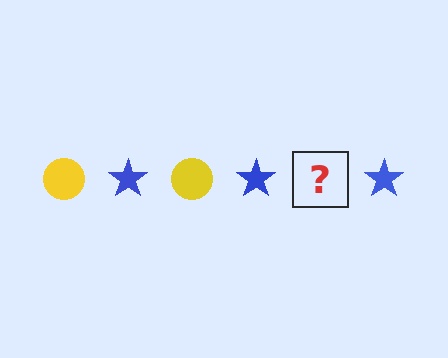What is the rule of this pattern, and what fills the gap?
The rule is that the pattern alternates between yellow circle and blue star. The gap should be filled with a yellow circle.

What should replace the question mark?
The question mark should be replaced with a yellow circle.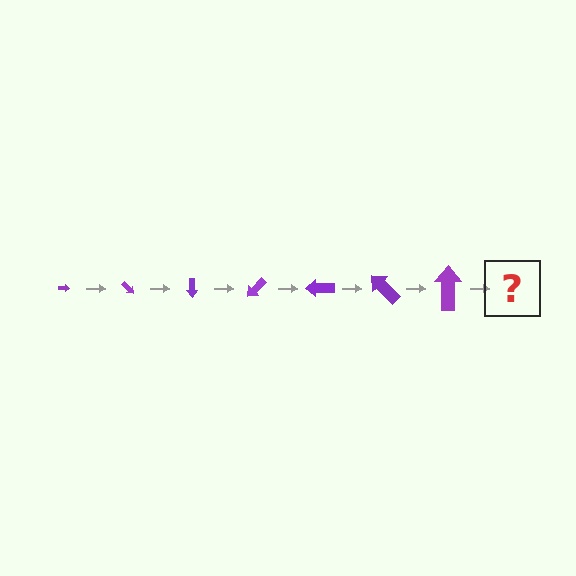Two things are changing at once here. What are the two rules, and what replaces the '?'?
The two rules are that the arrow grows larger each step and it rotates 45 degrees each step. The '?' should be an arrow, larger than the previous one and rotated 315 degrees from the start.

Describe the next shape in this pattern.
It should be an arrow, larger than the previous one and rotated 315 degrees from the start.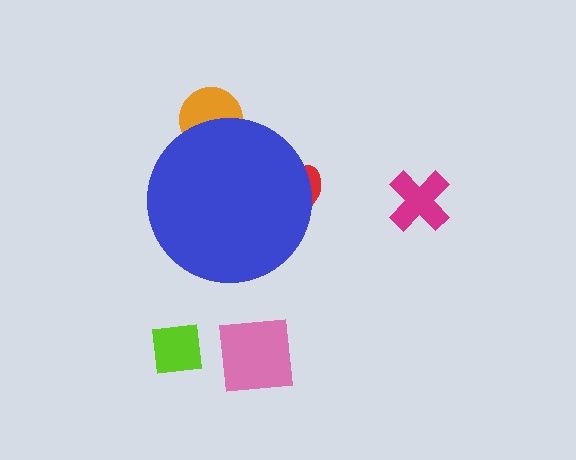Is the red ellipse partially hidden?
Yes, the red ellipse is partially hidden behind the blue circle.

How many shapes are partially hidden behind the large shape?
2 shapes are partially hidden.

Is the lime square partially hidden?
No, the lime square is fully visible.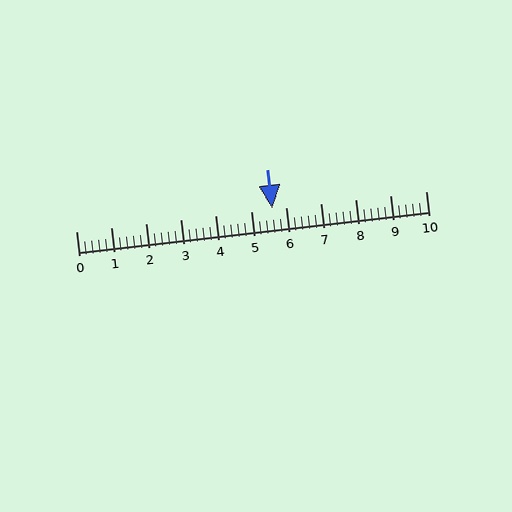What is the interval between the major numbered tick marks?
The major tick marks are spaced 1 units apart.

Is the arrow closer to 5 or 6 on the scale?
The arrow is closer to 6.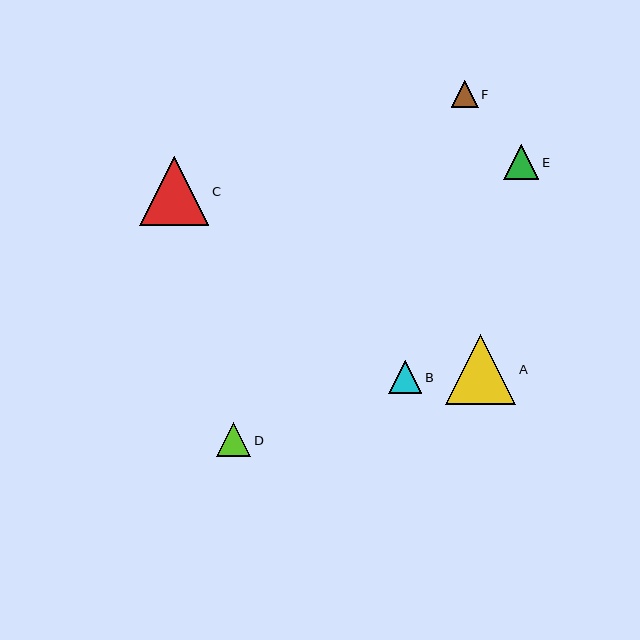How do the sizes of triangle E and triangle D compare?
Triangle E and triangle D are approximately the same size.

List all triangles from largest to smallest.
From largest to smallest: A, C, E, D, B, F.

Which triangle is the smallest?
Triangle F is the smallest with a size of approximately 27 pixels.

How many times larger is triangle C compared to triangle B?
Triangle C is approximately 2.1 times the size of triangle B.